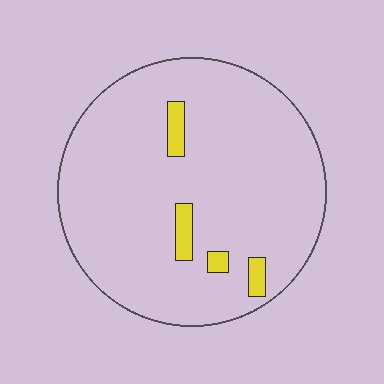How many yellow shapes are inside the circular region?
4.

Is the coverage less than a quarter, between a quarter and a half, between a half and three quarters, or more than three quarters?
Less than a quarter.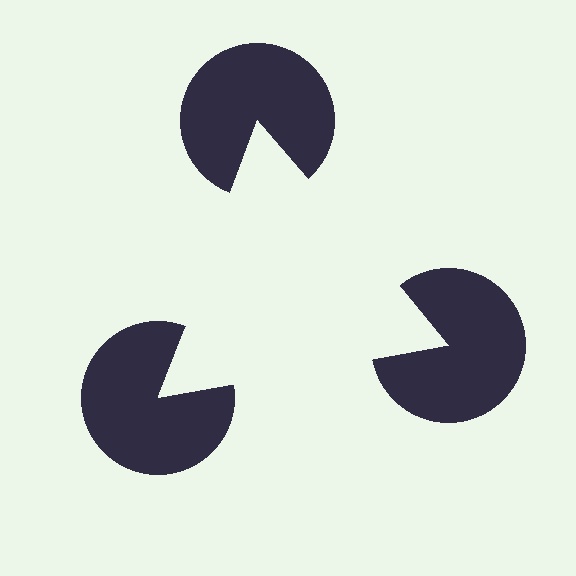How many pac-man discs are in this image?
There are 3 — one at each vertex of the illusory triangle.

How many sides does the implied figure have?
3 sides.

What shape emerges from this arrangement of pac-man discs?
An illusory triangle — its edges are inferred from the aligned wedge cuts in the pac-man discs, not physically drawn.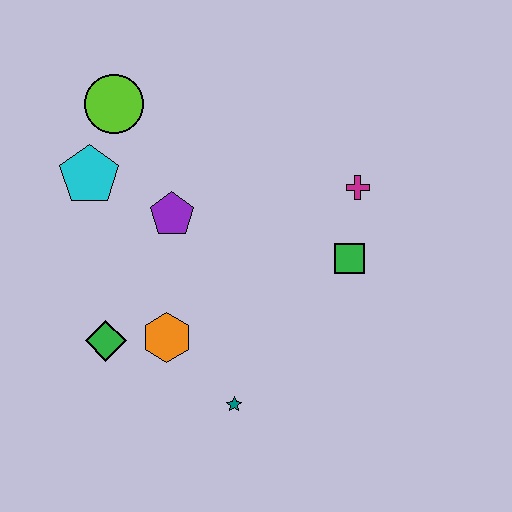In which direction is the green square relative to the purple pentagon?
The green square is to the right of the purple pentagon.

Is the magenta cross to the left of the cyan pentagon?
No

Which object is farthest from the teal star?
The lime circle is farthest from the teal star.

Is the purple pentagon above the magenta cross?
No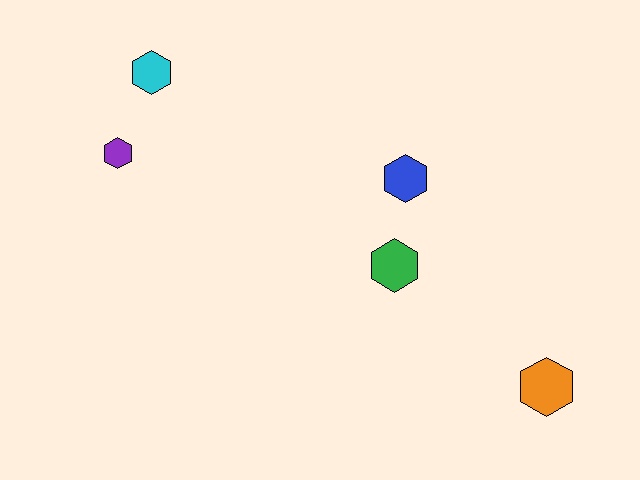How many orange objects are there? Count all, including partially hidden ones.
There is 1 orange object.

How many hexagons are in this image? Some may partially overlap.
There are 5 hexagons.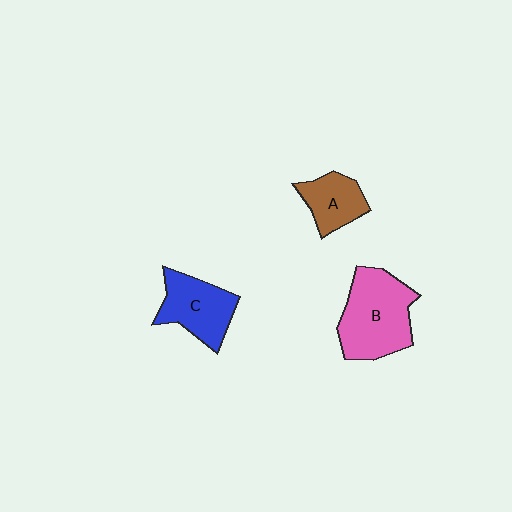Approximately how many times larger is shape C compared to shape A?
Approximately 1.4 times.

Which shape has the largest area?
Shape B (pink).